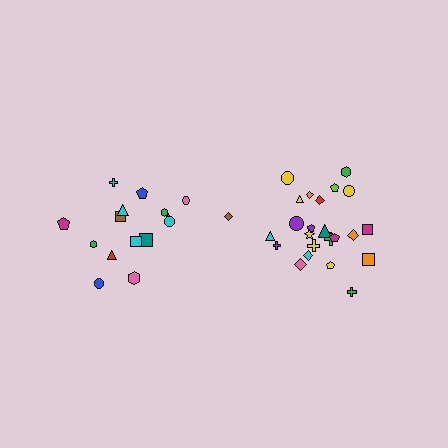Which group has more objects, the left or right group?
The right group.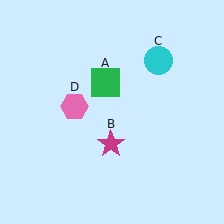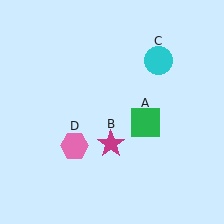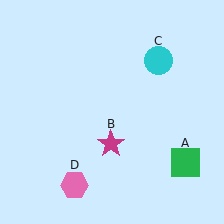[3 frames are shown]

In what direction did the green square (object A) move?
The green square (object A) moved down and to the right.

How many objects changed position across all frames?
2 objects changed position: green square (object A), pink hexagon (object D).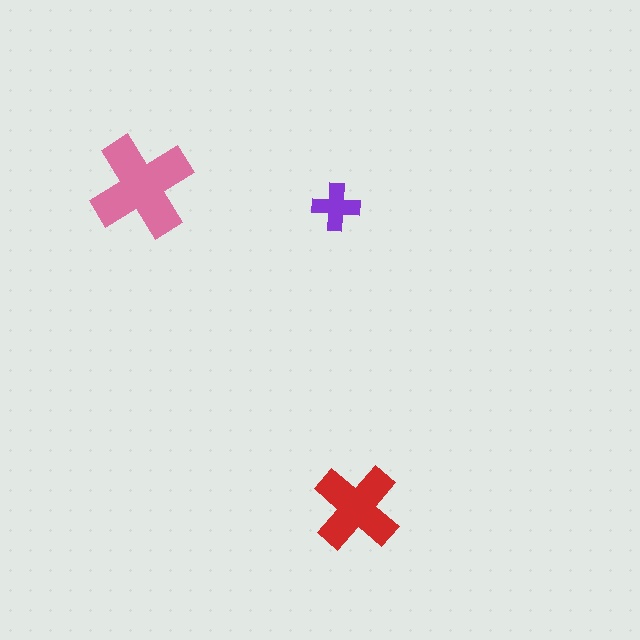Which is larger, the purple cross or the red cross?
The red one.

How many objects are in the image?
There are 3 objects in the image.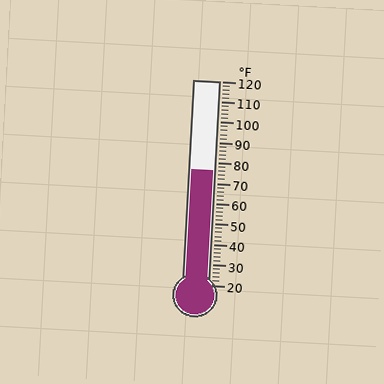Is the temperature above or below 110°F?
The temperature is below 110°F.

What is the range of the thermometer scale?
The thermometer scale ranges from 20°F to 120°F.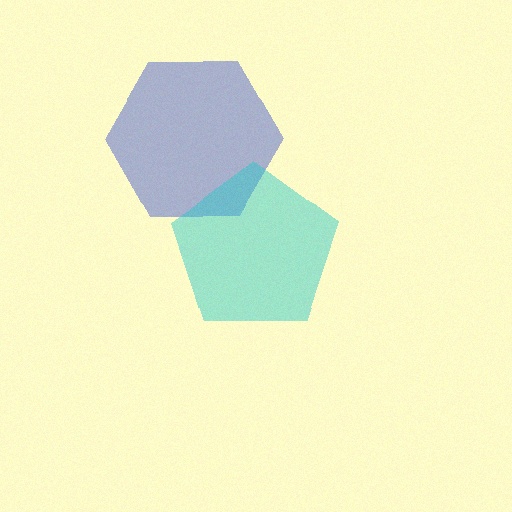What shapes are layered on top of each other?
The layered shapes are: a blue hexagon, a cyan pentagon.